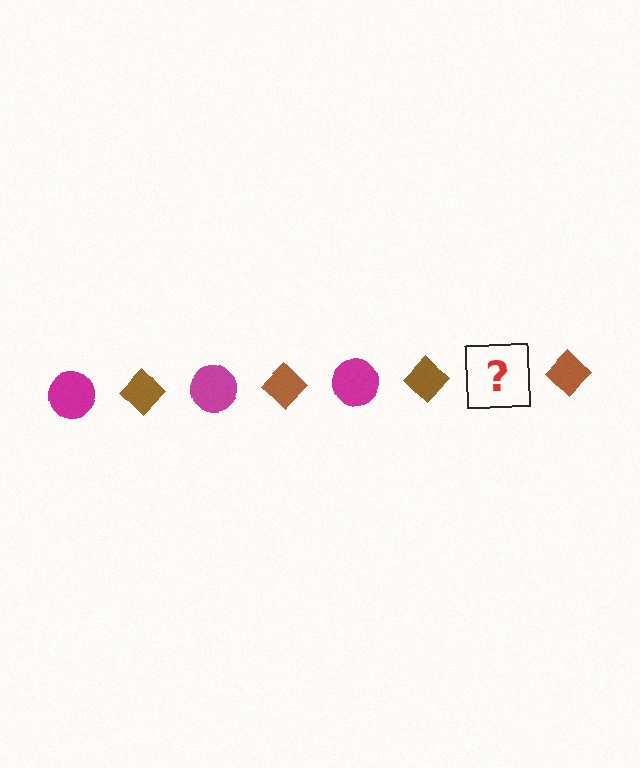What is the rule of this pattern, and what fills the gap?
The rule is that the pattern alternates between magenta circle and brown diamond. The gap should be filled with a magenta circle.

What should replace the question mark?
The question mark should be replaced with a magenta circle.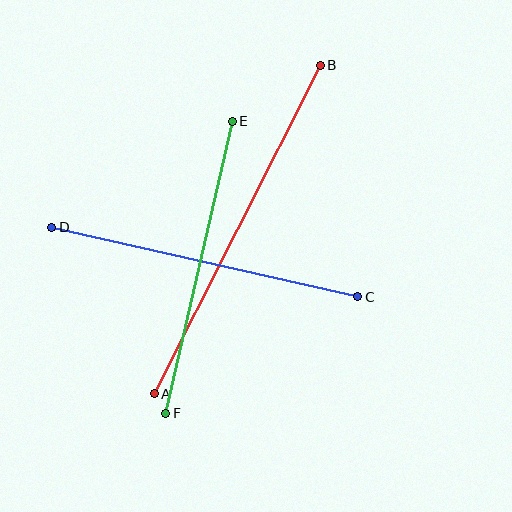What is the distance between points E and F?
The distance is approximately 299 pixels.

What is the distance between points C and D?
The distance is approximately 314 pixels.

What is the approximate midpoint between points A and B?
The midpoint is at approximately (237, 229) pixels.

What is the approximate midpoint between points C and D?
The midpoint is at approximately (205, 262) pixels.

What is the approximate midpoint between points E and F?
The midpoint is at approximately (199, 267) pixels.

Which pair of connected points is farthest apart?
Points A and B are farthest apart.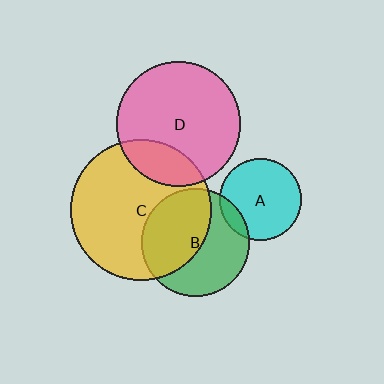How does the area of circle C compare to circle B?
Approximately 1.7 times.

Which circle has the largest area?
Circle C (yellow).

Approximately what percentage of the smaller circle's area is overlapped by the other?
Approximately 20%.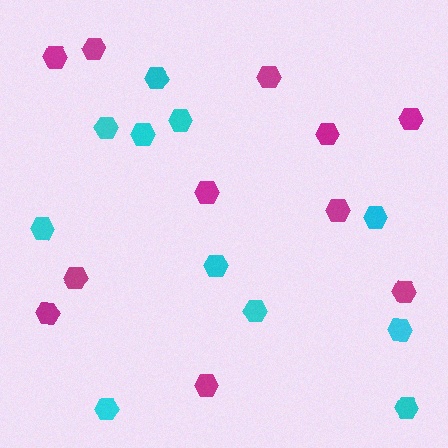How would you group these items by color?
There are 2 groups: one group of cyan hexagons (11) and one group of magenta hexagons (11).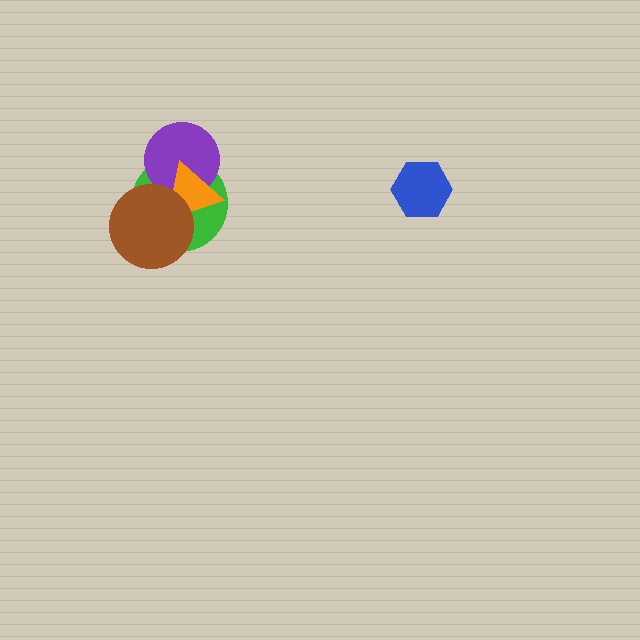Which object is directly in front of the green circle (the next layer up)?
The purple circle is directly in front of the green circle.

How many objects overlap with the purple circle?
2 objects overlap with the purple circle.